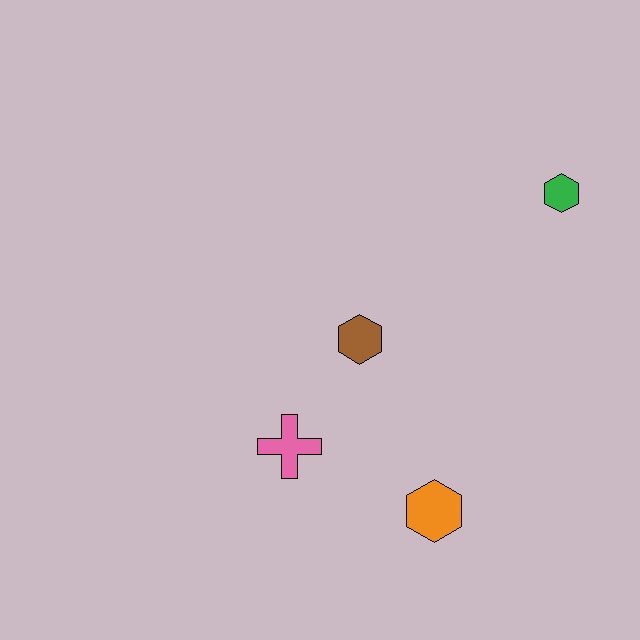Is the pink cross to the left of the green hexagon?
Yes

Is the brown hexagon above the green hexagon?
No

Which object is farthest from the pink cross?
The green hexagon is farthest from the pink cross.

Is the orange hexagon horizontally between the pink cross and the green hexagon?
Yes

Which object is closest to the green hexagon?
The brown hexagon is closest to the green hexagon.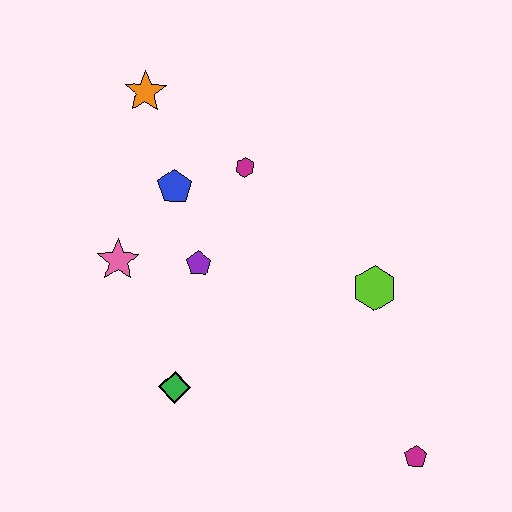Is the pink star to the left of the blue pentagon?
Yes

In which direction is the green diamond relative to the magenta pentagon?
The green diamond is to the left of the magenta pentagon.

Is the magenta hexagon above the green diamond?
Yes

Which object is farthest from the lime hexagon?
The orange star is farthest from the lime hexagon.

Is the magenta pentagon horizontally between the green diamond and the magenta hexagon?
No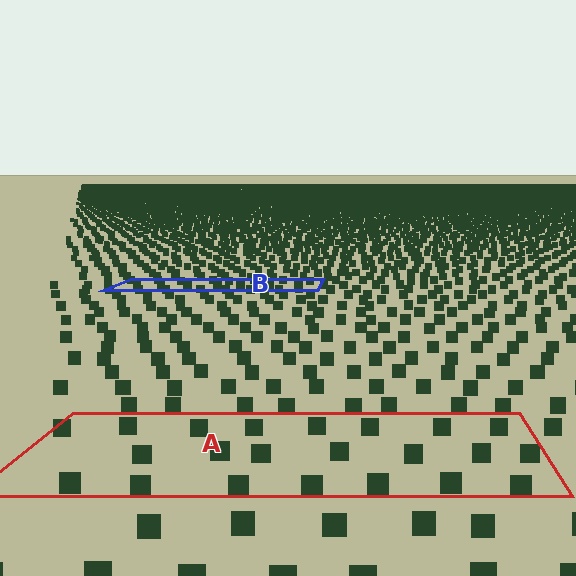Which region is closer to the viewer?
Region A is closer. The texture elements there are larger and more spread out.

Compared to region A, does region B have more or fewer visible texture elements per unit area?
Region B has more texture elements per unit area — they are packed more densely because it is farther away.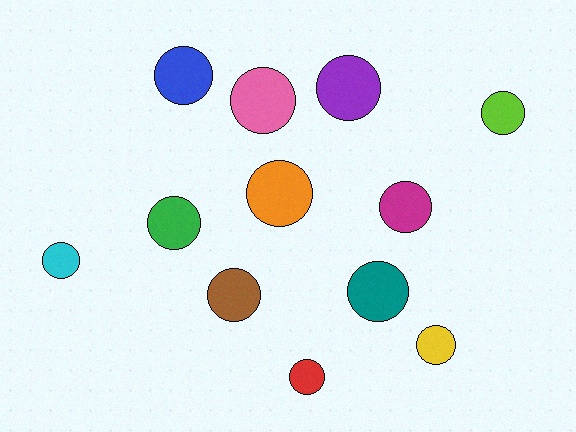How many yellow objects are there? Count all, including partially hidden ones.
There is 1 yellow object.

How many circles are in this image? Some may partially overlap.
There are 12 circles.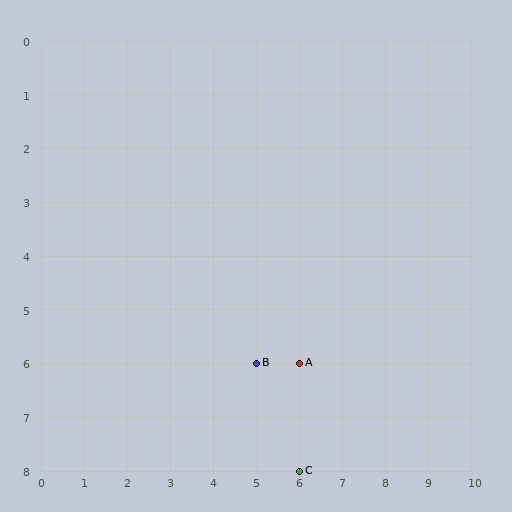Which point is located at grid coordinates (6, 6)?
Point A is at (6, 6).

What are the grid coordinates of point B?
Point B is at grid coordinates (5, 6).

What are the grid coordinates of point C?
Point C is at grid coordinates (6, 8).